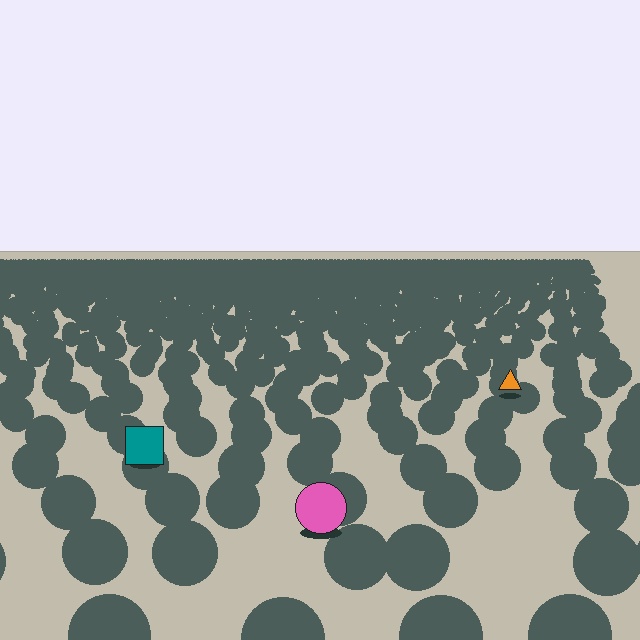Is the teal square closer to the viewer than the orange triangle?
Yes. The teal square is closer — you can tell from the texture gradient: the ground texture is coarser near it.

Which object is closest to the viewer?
The pink circle is closest. The texture marks near it are larger and more spread out.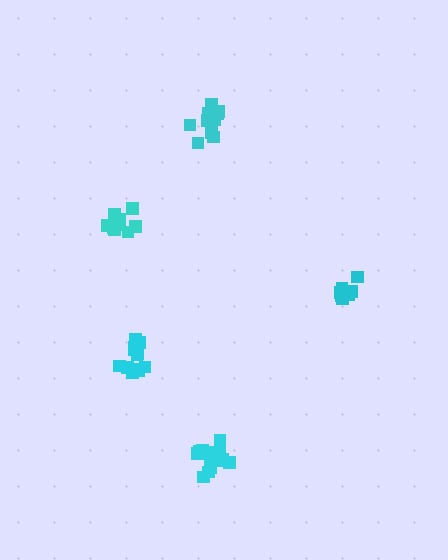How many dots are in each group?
Group 1: 13 dots, Group 2: 12 dots, Group 3: 8 dots, Group 4: 13 dots, Group 5: 10 dots (56 total).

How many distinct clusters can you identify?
There are 5 distinct clusters.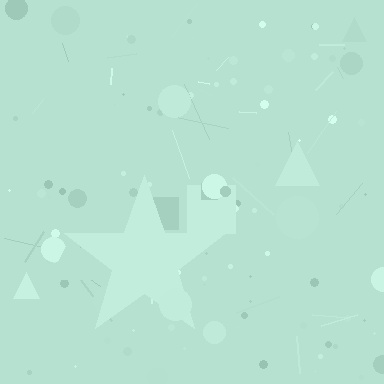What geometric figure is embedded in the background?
A star is embedded in the background.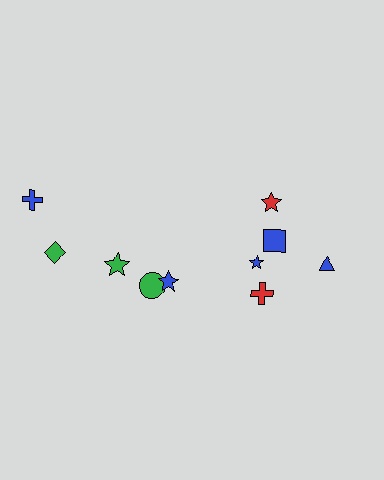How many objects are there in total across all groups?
There are 10 objects.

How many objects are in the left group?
There are 4 objects.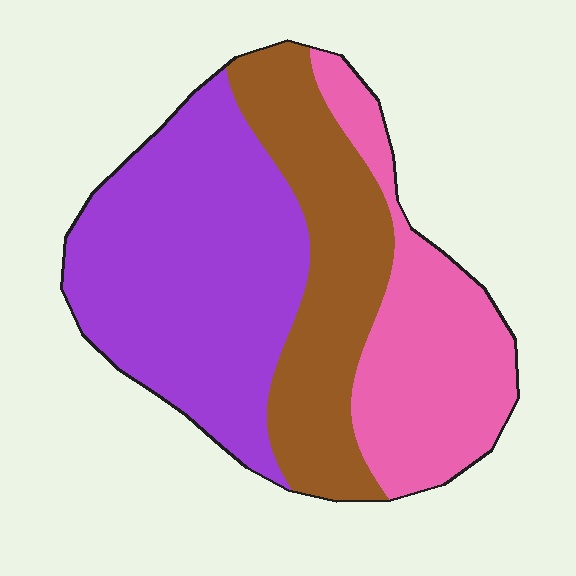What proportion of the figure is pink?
Pink covers around 25% of the figure.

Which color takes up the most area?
Purple, at roughly 45%.